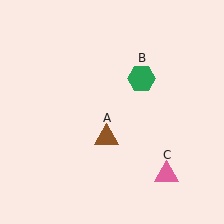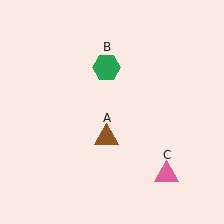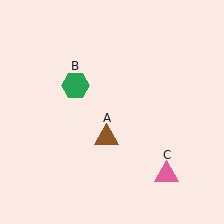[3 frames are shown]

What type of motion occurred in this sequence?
The green hexagon (object B) rotated counterclockwise around the center of the scene.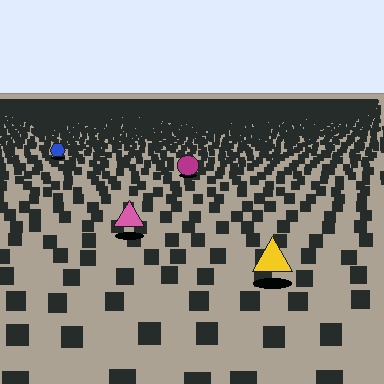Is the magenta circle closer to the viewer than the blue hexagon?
Yes. The magenta circle is closer — you can tell from the texture gradient: the ground texture is coarser near it.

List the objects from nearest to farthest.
From nearest to farthest: the yellow triangle, the pink triangle, the magenta circle, the blue hexagon.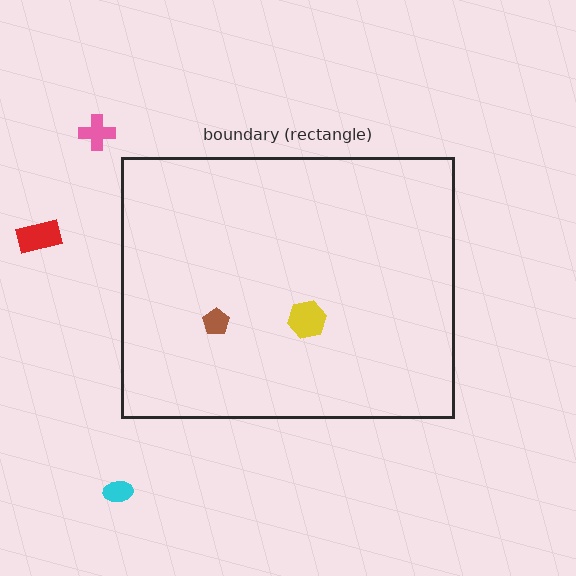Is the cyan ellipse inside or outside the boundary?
Outside.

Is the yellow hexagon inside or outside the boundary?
Inside.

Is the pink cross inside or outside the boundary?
Outside.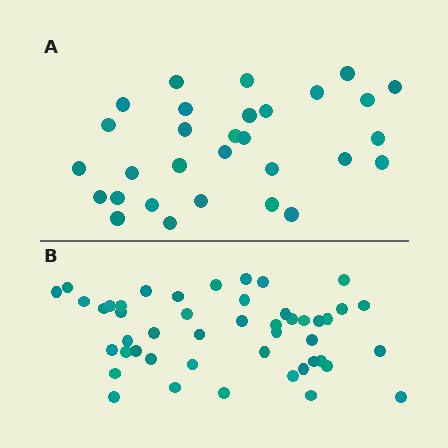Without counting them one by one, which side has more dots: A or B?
Region B (the bottom region) has more dots.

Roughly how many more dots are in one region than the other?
Region B has approximately 15 more dots than region A.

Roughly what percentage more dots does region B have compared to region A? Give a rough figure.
About 55% more.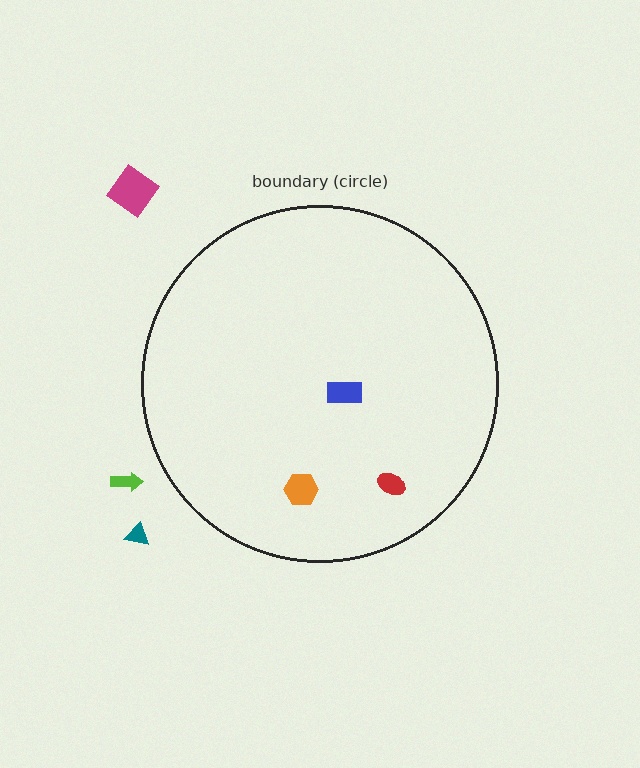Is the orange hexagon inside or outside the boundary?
Inside.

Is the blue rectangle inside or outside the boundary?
Inside.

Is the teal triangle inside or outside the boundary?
Outside.